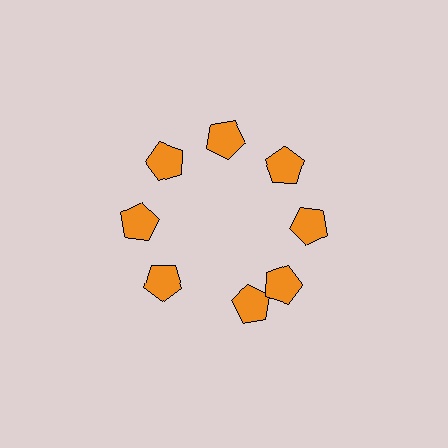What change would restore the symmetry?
The symmetry would be restored by rotating it back into even spacing with its neighbors so that all 8 pentagons sit at equal angles and equal distance from the center.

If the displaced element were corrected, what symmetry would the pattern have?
It would have 8-fold rotational symmetry — the pattern would map onto itself every 45 degrees.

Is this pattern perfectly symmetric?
No. The 8 orange pentagons are arranged in a ring, but one element near the 6 o'clock position is rotated out of alignment along the ring, breaking the 8-fold rotational symmetry.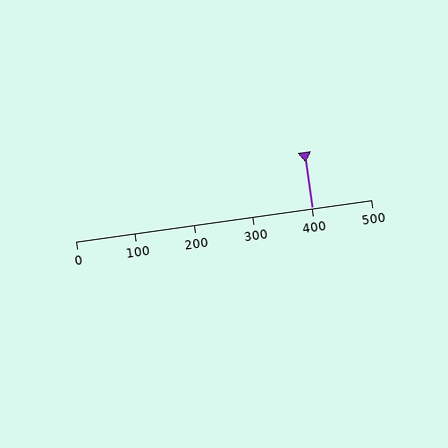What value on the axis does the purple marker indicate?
The marker indicates approximately 400.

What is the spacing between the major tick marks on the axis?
The major ticks are spaced 100 apart.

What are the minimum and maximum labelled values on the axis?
The axis runs from 0 to 500.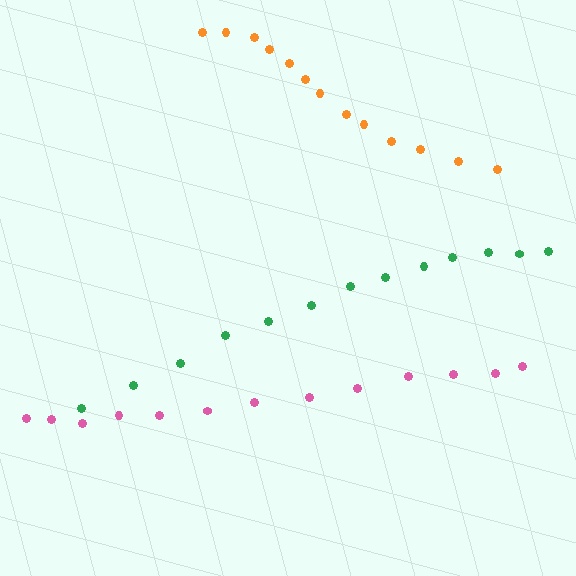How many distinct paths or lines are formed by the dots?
There are 3 distinct paths.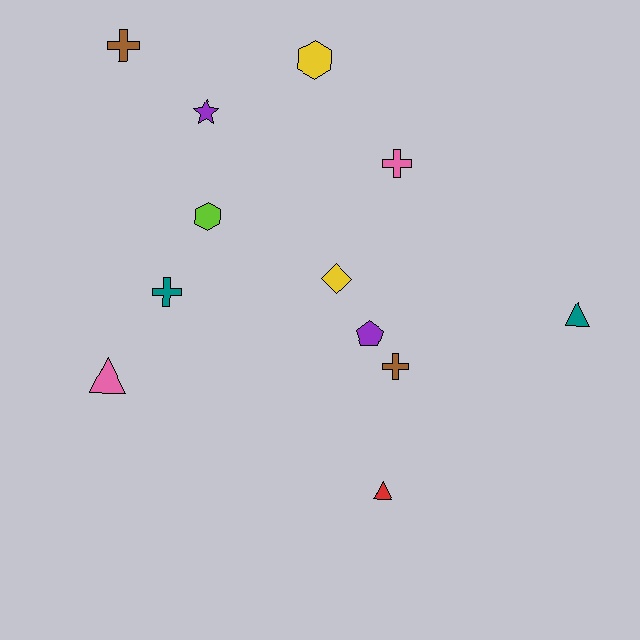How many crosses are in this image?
There are 4 crosses.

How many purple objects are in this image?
There are 2 purple objects.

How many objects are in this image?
There are 12 objects.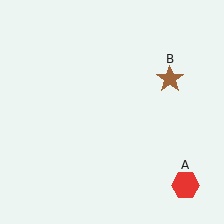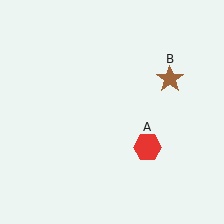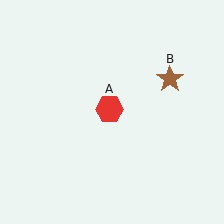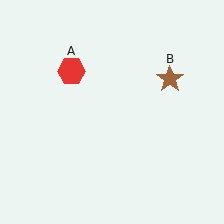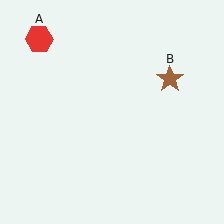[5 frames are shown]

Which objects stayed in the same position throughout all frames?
Brown star (object B) remained stationary.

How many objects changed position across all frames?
1 object changed position: red hexagon (object A).